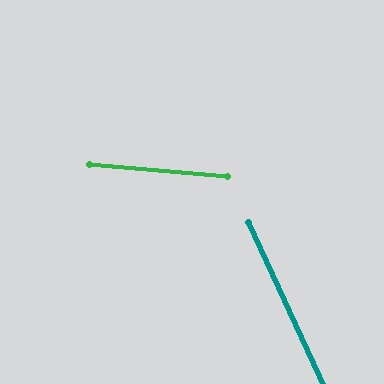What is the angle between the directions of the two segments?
Approximately 60 degrees.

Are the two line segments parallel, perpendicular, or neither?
Neither parallel nor perpendicular — they differ by about 60°.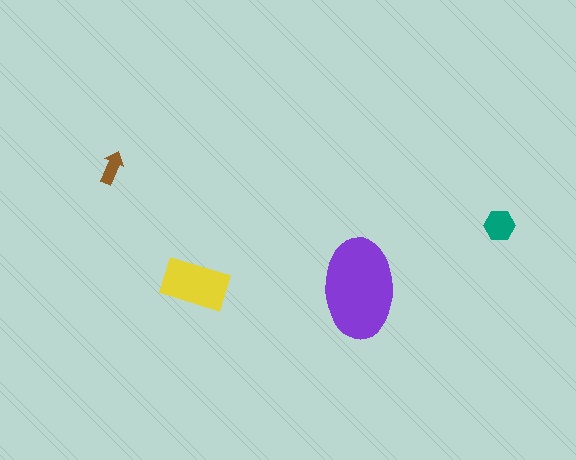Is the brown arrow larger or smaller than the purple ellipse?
Smaller.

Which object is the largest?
The purple ellipse.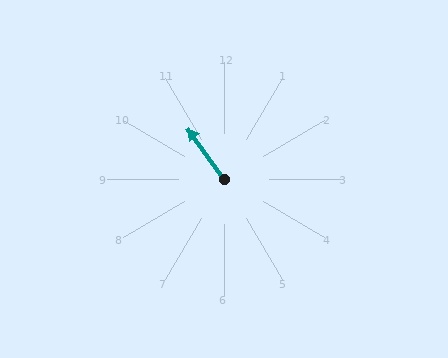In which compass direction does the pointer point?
Northwest.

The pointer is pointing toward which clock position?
Roughly 11 o'clock.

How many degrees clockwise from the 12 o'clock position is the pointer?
Approximately 324 degrees.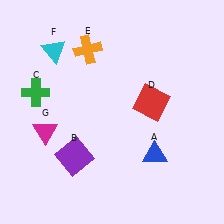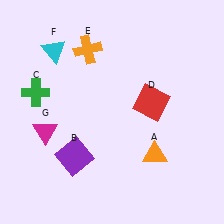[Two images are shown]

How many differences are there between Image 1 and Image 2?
There is 1 difference between the two images.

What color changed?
The triangle (A) changed from blue in Image 1 to orange in Image 2.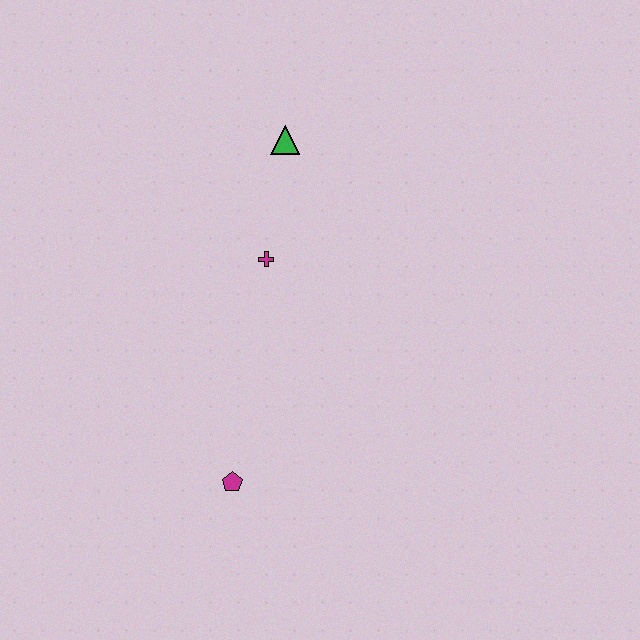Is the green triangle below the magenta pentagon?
No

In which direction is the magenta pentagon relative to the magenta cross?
The magenta pentagon is below the magenta cross.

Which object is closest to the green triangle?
The magenta cross is closest to the green triangle.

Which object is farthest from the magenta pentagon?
The green triangle is farthest from the magenta pentagon.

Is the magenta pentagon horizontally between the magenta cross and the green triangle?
No